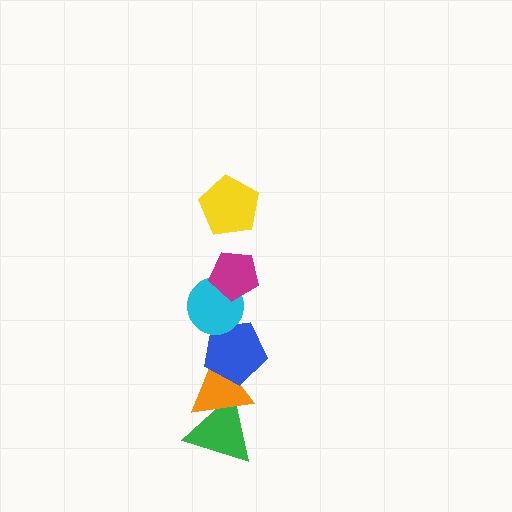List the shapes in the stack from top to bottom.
From top to bottom: the yellow pentagon, the magenta pentagon, the cyan circle, the blue pentagon, the orange triangle, the green triangle.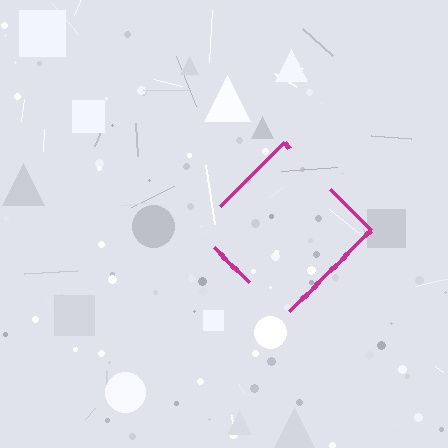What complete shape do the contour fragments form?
The contour fragments form a diamond.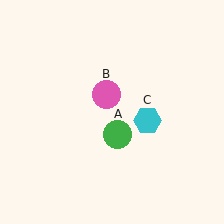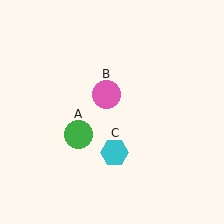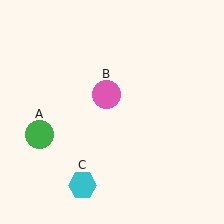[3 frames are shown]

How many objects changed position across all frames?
2 objects changed position: green circle (object A), cyan hexagon (object C).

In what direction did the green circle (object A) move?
The green circle (object A) moved left.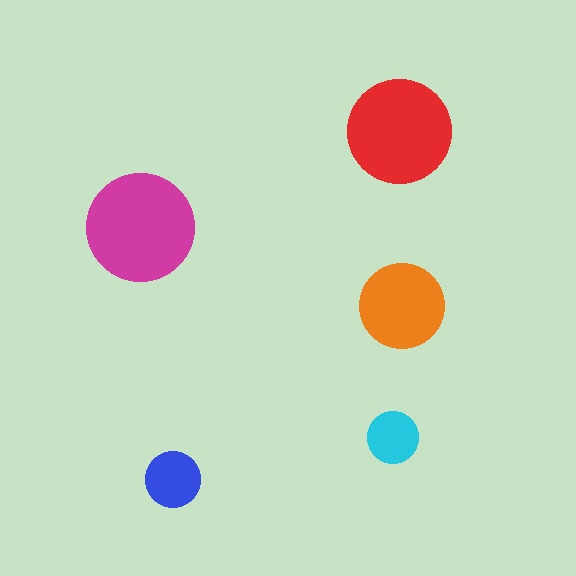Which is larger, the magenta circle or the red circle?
The magenta one.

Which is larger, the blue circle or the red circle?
The red one.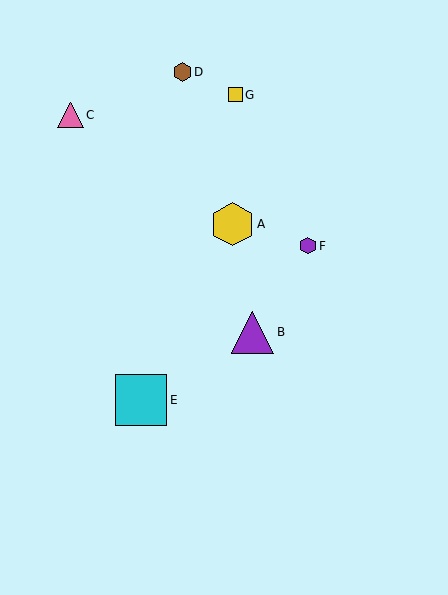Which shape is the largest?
The cyan square (labeled E) is the largest.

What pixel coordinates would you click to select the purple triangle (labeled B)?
Click at (253, 332) to select the purple triangle B.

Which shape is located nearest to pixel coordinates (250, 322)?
The purple triangle (labeled B) at (253, 332) is nearest to that location.